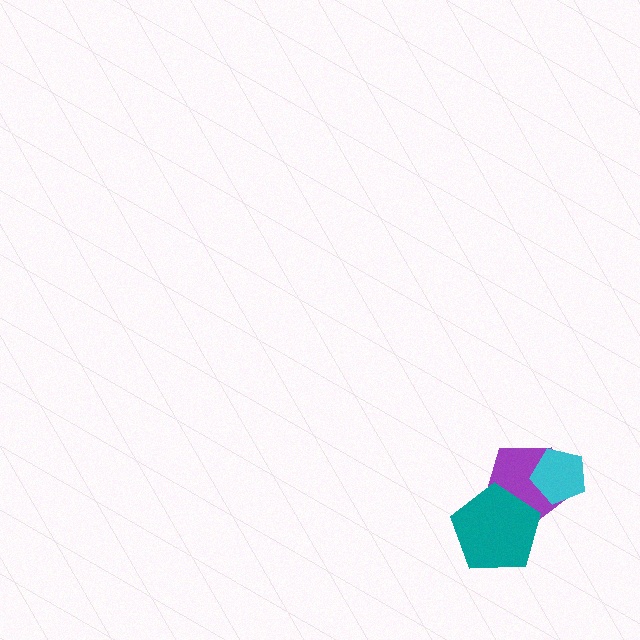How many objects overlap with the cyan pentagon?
1 object overlaps with the cyan pentagon.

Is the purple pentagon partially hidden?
Yes, it is partially covered by another shape.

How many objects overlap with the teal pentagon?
1 object overlaps with the teal pentagon.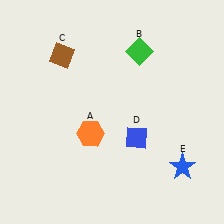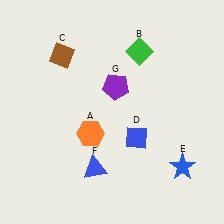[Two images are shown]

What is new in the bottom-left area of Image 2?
A blue triangle (F) was added in the bottom-left area of Image 2.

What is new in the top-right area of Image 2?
A purple pentagon (G) was added in the top-right area of Image 2.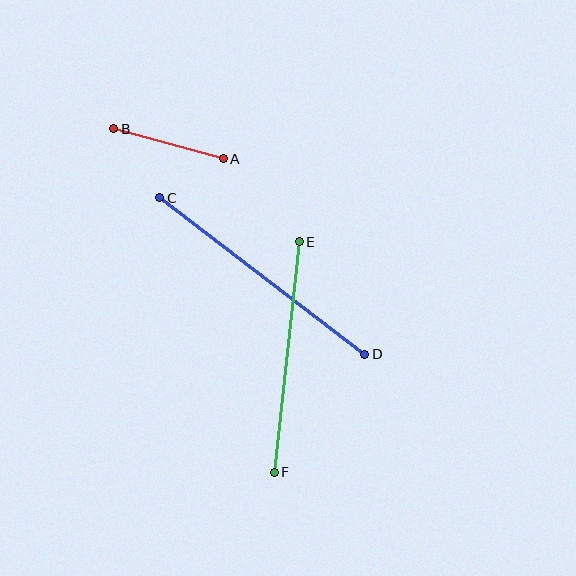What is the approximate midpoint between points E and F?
The midpoint is at approximately (287, 357) pixels.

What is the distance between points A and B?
The distance is approximately 113 pixels.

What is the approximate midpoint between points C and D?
The midpoint is at approximately (262, 276) pixels.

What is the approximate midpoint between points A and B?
The midpoint is at approximately (168, 144) pixels.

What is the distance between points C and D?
The distance is approximately 258 pixels.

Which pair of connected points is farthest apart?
Points C and D are farthest apart.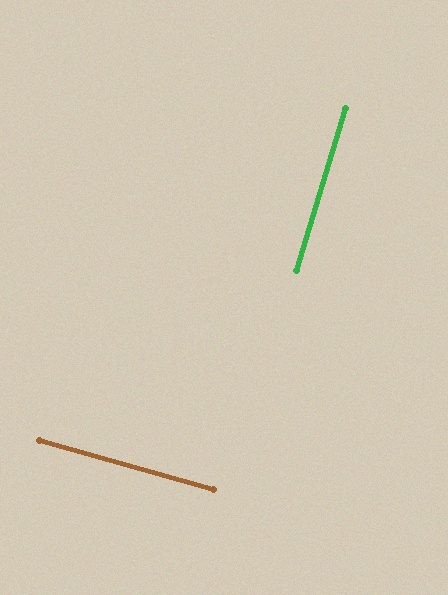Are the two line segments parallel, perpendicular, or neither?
Perpendicular — they meet at approximately 89°.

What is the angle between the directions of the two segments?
Approximately 89 degrees.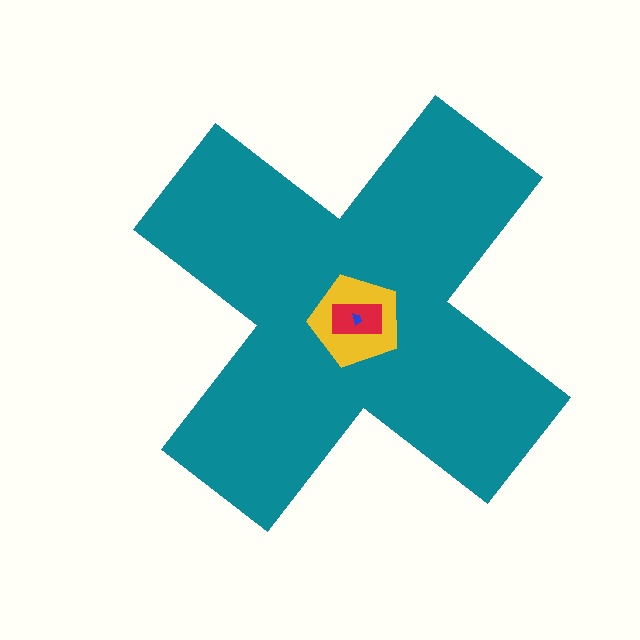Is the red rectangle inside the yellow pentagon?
Yes.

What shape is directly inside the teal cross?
The yellow pentagon.